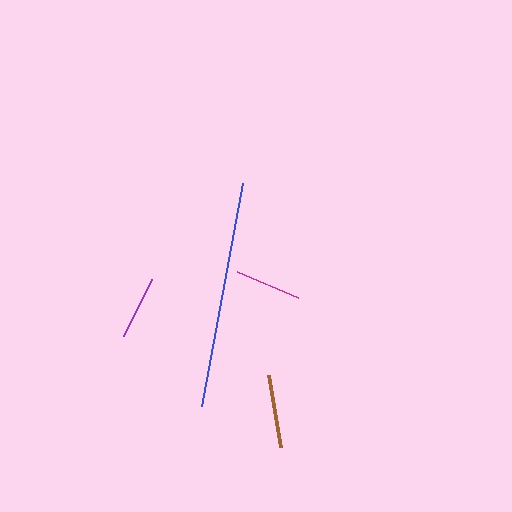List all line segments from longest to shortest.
From longest to shortest: blue, brown, magenta, purple.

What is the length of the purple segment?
The purple segment is approximately 64 pixels long.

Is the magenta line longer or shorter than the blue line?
The blue line is longer than the magenta line.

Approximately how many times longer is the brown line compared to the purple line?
The brown line is approximately 1.2 times the length of the purple line.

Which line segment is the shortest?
The purple line is the shortest at approximately 64 pixels.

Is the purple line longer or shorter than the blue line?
The blue line is longer than the purple line.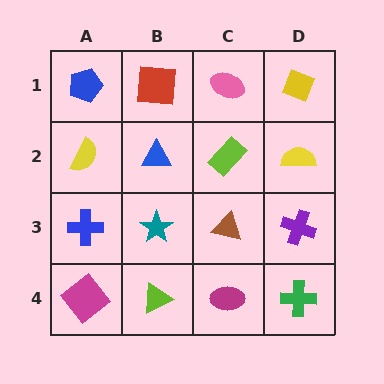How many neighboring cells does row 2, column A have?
3.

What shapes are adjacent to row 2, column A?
A blue pentagon (row 1, column A), a blue cross (row 3, column A), a blue triangle (row 2, column B).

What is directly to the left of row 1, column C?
A red square.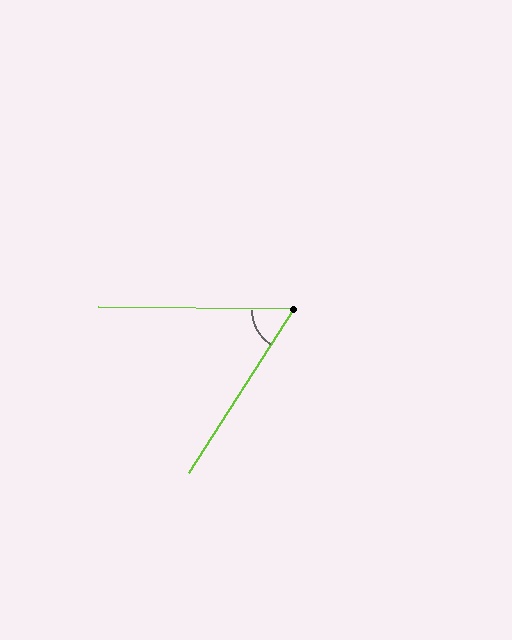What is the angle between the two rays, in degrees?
Approximately 58 degrees.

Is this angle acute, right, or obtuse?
It is acute.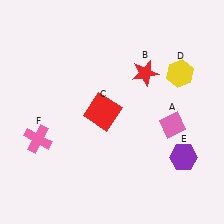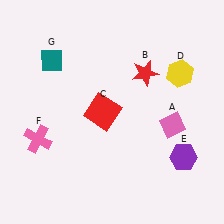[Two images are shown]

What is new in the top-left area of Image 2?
A teal diamond (G) was added in the top-left area of Image 2.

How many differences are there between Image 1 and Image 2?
There is 1 difference between the two images.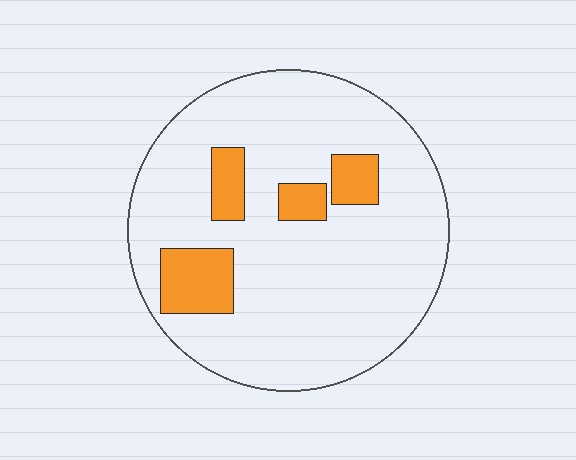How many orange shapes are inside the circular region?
4.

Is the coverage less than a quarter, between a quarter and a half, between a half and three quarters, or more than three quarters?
Less than a quarter.